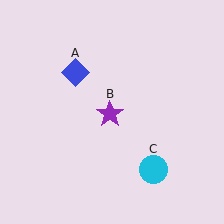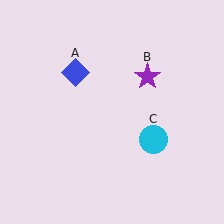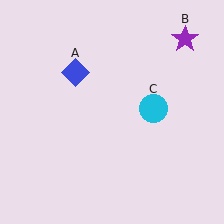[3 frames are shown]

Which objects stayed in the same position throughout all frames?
Blue diamond (object A) remained stationary.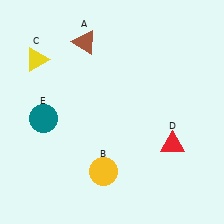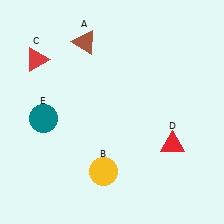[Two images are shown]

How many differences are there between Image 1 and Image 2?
There is 1 difference between the two images.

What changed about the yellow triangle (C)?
In Image 1, C is yellow. In Image 2, it changed to red.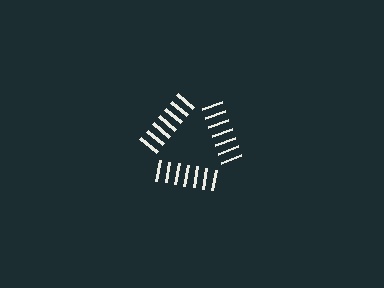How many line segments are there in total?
21 — 7 along each of the 3 edges.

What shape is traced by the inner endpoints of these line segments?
An illusory triangle — the line segments terminate on its edges but no continuous stroke is drawn.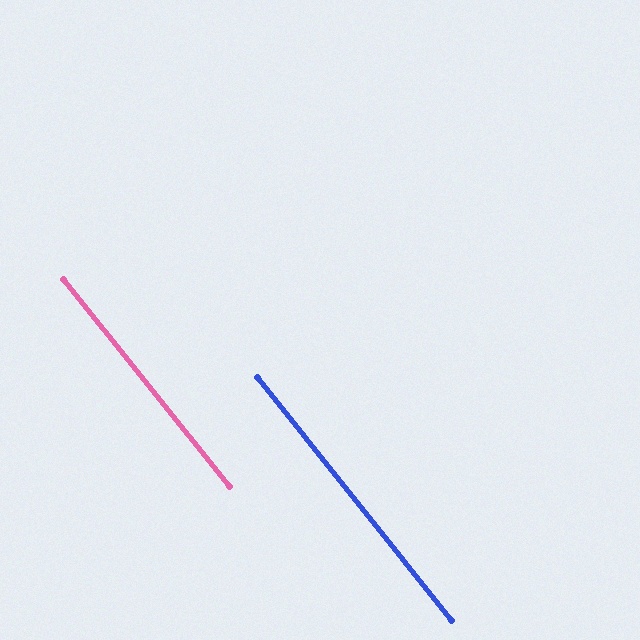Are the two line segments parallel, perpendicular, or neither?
Parallel — their directions differ by only 0.0°.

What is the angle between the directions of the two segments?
Approximately 0 degrees.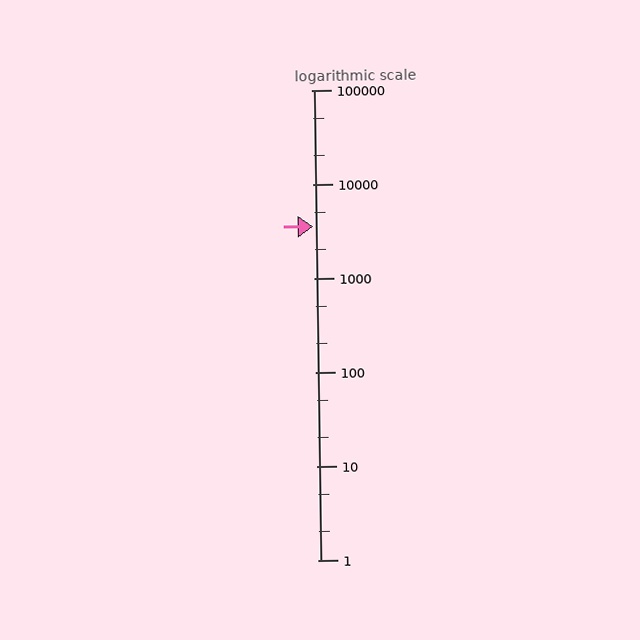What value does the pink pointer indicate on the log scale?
The pointer indicates approximately 3500.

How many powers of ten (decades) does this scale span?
The scale spans 5 decades, from 1 to 100000.